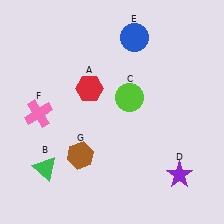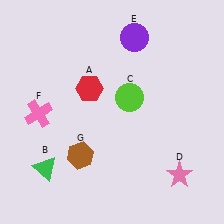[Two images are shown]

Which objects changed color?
D changed from purple to pink. E changed from blue to purple.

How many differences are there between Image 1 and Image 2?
There are 2 differences between the two images.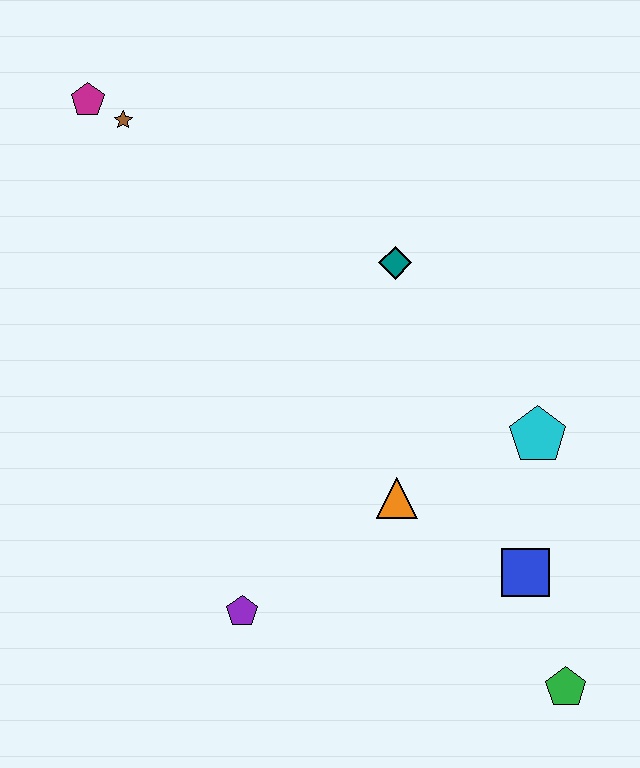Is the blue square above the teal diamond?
No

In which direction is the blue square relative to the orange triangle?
The blue square is to the right of the orange triangle.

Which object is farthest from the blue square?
The magenta pentagon is farthest from the blue square.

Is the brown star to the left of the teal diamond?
Yes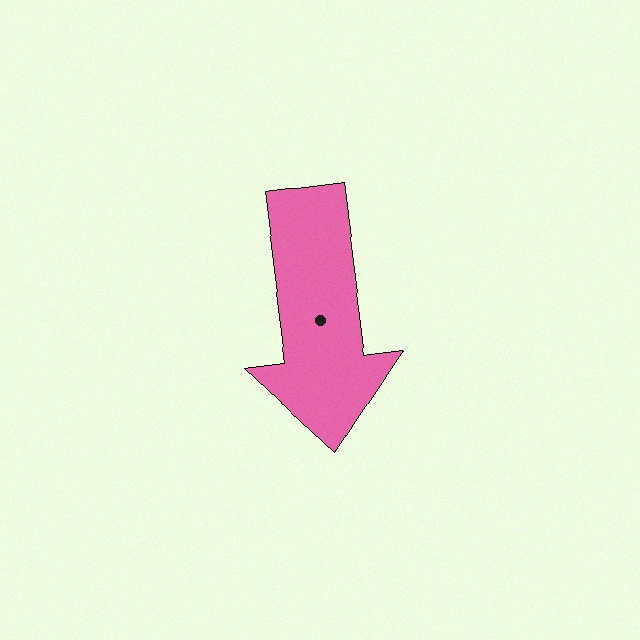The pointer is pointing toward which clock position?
Roughly 6 o'clock.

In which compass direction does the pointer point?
South.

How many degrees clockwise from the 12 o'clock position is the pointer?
Approximately 173 degrees.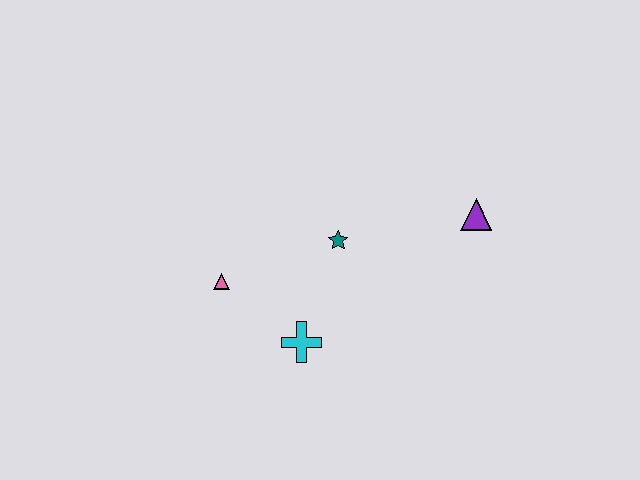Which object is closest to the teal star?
The cyan cross is closest to the teal star.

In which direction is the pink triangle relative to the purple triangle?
The pink triangle is to the left of the purple triangle.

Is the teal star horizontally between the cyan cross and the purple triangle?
Yes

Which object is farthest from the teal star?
The purple triangle is farthest from the teal star.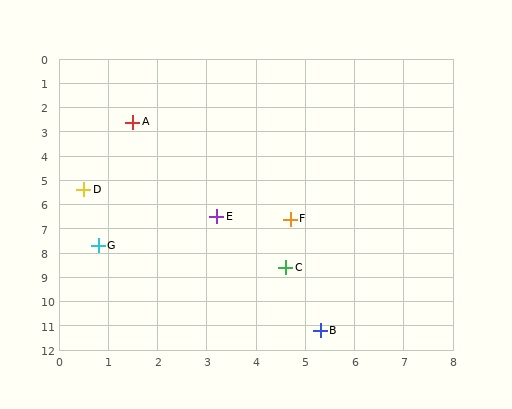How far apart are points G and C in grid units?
Points G and C are about 3.9 grid units apart.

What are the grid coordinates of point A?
Point A is at approximately (1.5, 2.6).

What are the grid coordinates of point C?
Point C is at approximately (4.6, 8.6).